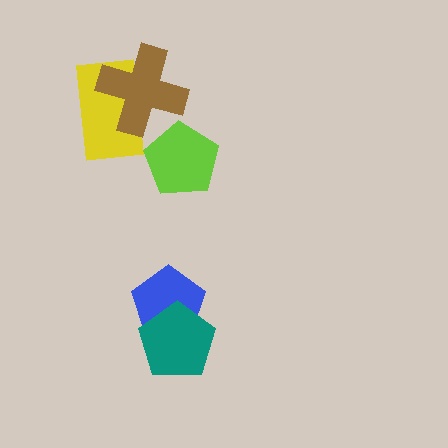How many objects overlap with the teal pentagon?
1 object overlaps with the teal pentagon.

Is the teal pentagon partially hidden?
No, no other shape covers it.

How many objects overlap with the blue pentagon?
1 object overlaps with the blue pentagon.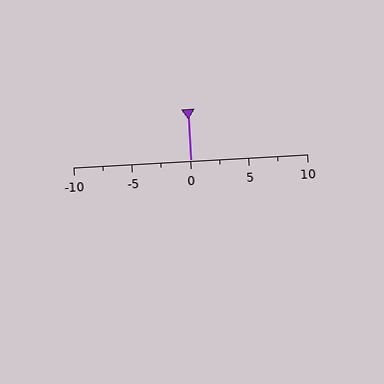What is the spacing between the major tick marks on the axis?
The major ticks are spaced 5 apart.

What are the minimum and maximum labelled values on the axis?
The axis runs from -10 to 10.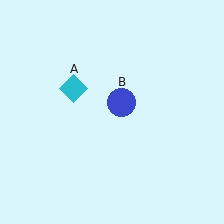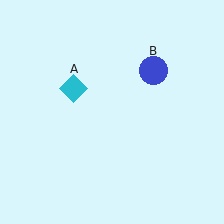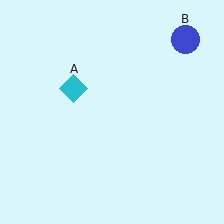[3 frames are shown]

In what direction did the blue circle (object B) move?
The blue circle (object B) moved up and to the right.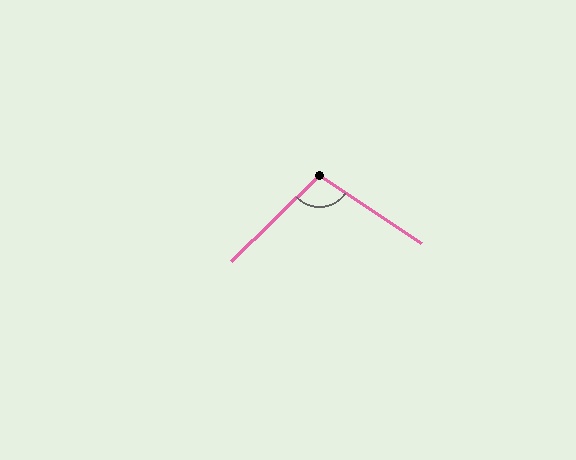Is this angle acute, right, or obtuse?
It is obtuse.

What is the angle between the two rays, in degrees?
Approximately 102 degrees.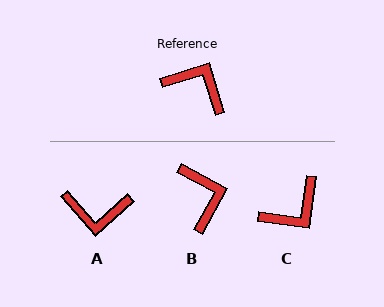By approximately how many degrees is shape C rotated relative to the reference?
Approximately 115 degrees clockwise.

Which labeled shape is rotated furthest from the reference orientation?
A, about 156 degrees away.